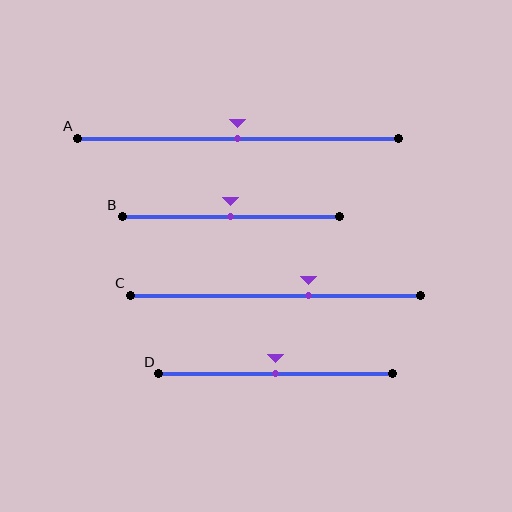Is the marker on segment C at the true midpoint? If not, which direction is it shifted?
No, the marker on segment C is shifted to the right by about 11% of the segment length.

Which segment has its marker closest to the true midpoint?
Segment A has its marker closest to the true midpoint.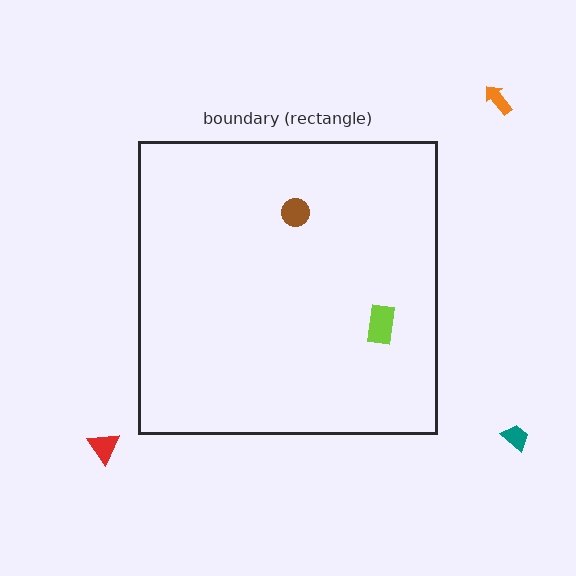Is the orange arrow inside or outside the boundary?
Outside.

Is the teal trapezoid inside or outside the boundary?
Outside.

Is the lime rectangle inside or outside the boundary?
Inside.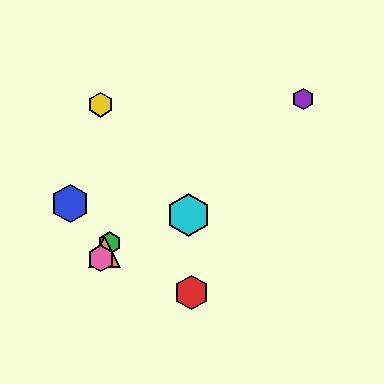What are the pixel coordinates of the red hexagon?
The red hexagon is at (192, 293).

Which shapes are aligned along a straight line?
The green hexagon, the orange triangle, the pink hexagon are aligned along a straight line.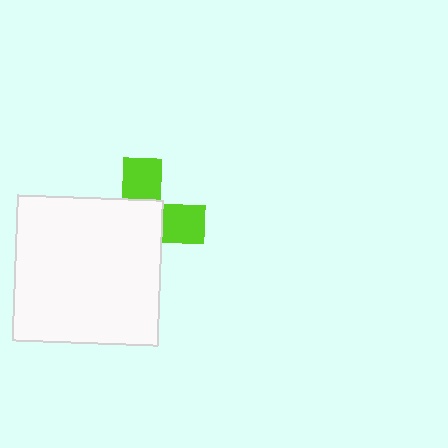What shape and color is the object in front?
The object in front is a white square.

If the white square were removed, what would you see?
You would see the complete lime cross.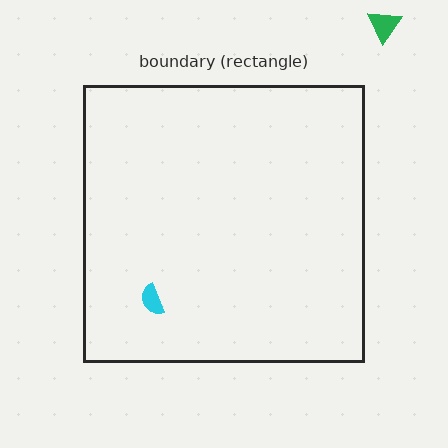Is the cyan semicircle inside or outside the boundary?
Inside.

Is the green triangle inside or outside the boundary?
Outside.